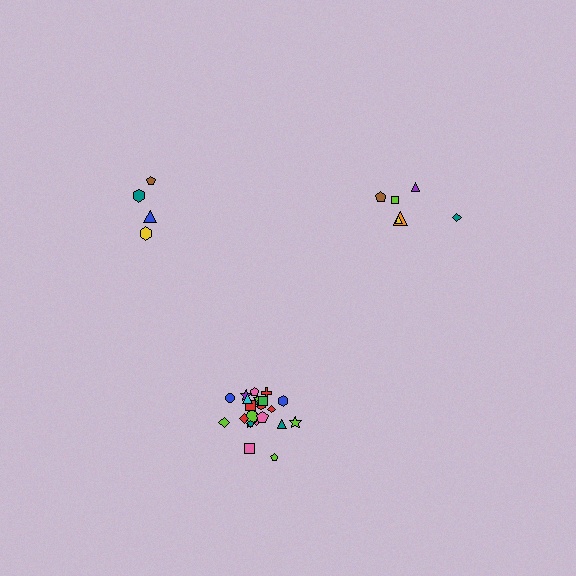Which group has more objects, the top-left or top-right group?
The top-right group.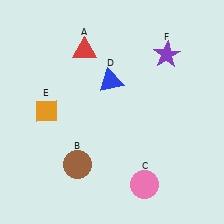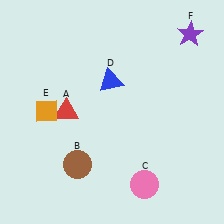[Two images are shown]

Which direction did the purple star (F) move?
The purple star (F) moved right.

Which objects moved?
The objects that moved are: the red triangle (A), the purple star (F).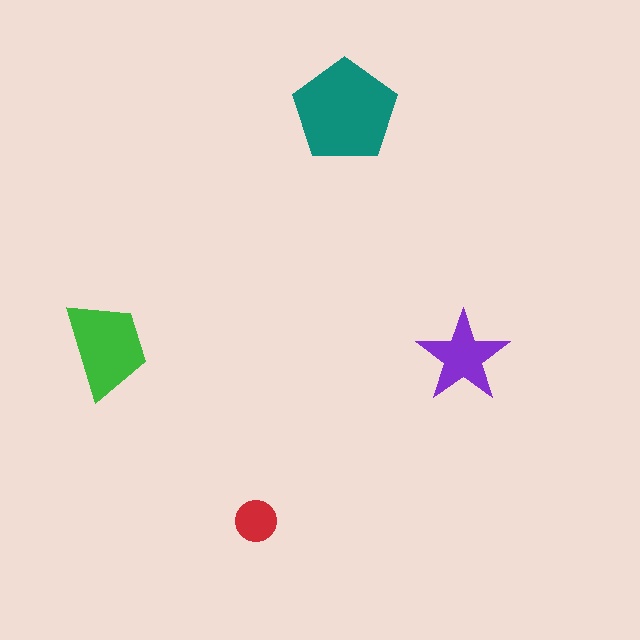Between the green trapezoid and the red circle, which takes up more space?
The green trapezoid.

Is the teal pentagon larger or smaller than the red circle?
Larger.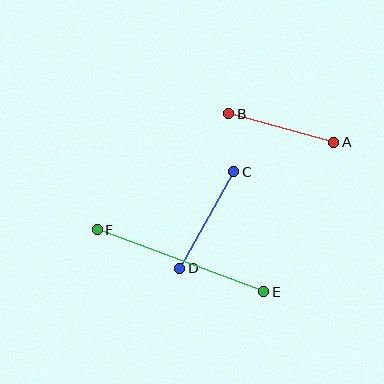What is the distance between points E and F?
The distance is approximately 178 pixels.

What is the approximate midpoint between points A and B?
The midpoint is at approximately (281, 128) pixels.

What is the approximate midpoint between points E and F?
The midpoint is at approximately (181, 261) pixels.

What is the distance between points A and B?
The distance is approximately 109 pixels.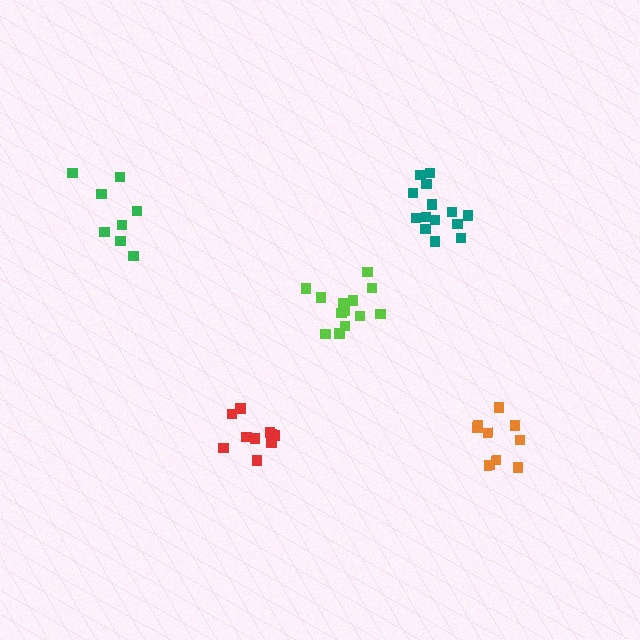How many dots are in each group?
Group 1: 9 dots, Group 2: 14 dots, Group 3: 8 dots, Group 4: 10 dots, Group 5: 14 dots (55 total).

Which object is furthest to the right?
The orange cluster is rightmost.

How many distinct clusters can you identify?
There are 5 distinct clusters.